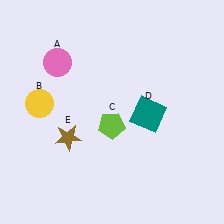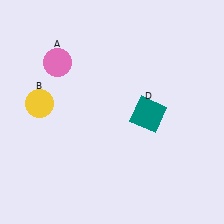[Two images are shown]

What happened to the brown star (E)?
The brown star (E) was removed in Image 2. It was in the bottom-left area of Image 1.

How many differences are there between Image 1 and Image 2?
There are 2 differences between the two images.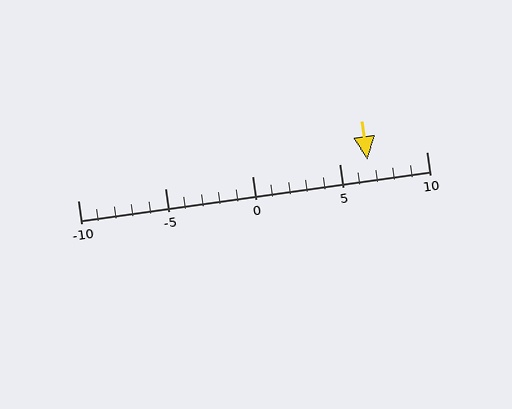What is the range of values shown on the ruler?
The ruler shows values from -10 to 10.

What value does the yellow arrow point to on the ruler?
The yellow arrow points to approximately 7.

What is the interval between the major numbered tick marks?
The major tick marks are spaced 5 units apart.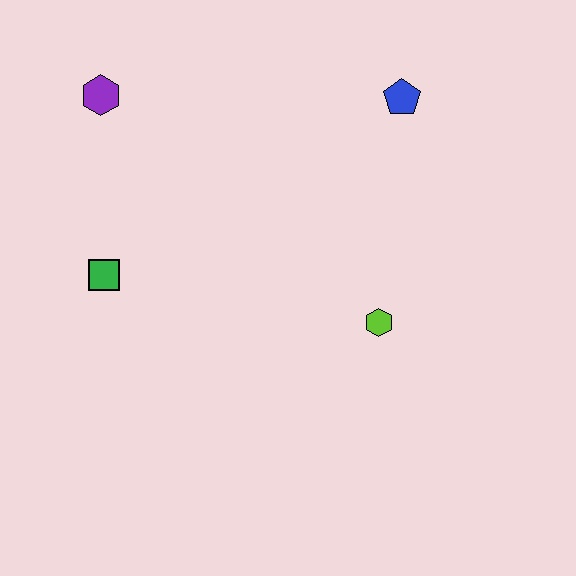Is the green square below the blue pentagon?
Yes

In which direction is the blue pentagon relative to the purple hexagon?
The blue pentagon is to the right of the purple hexagon.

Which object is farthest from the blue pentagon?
The green square is farthest from the blue pentagon.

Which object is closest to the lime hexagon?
The blue pentagon is closest to the lime hexagon.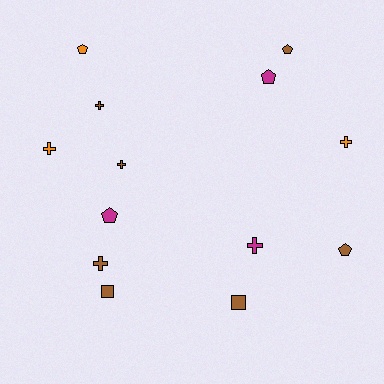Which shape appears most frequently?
Cross, with 6 objects.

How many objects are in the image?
There are 13 objects.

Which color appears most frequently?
Brown, with 7 objects.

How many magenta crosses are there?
There is 1 magenta cross.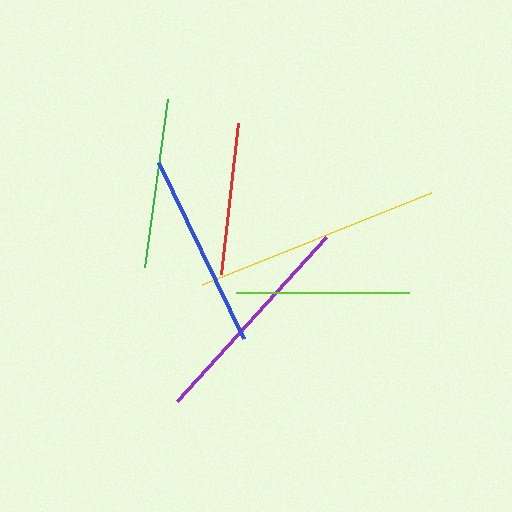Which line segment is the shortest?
The red line is the shortest at approximately 152 pixels.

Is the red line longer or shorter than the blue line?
The blue line is longer than the red line.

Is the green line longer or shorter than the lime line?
The lime line is longer than the green line.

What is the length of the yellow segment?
The yellow segment is approximately 247 pixels long.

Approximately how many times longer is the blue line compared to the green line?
The blue line is approximately 1.2 times the length of the green line.